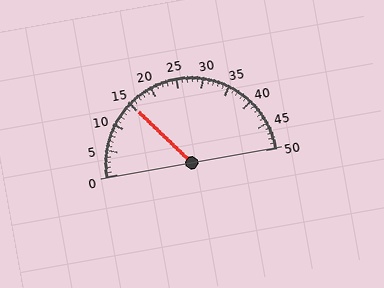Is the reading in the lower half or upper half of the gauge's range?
The reading is in the lower half of the range (0 to 50).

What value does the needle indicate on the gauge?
The needle indicates approximately 15.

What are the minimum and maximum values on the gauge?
The gauge ranges from 0 to 50.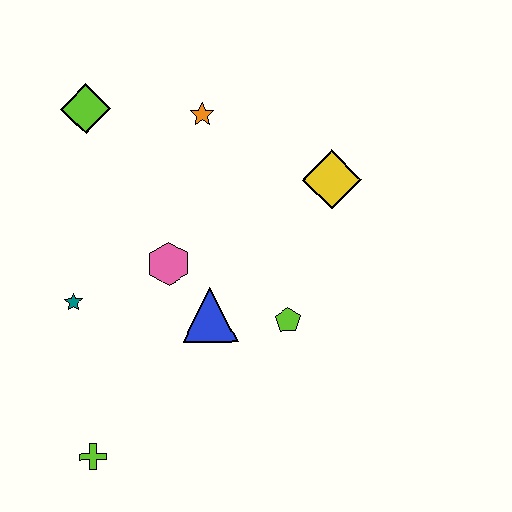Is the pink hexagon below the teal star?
No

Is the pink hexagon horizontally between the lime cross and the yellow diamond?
Yes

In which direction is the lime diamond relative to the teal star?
The lime diamond is above the teal star.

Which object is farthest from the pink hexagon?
The lime cross is farthest from the pink hexagon.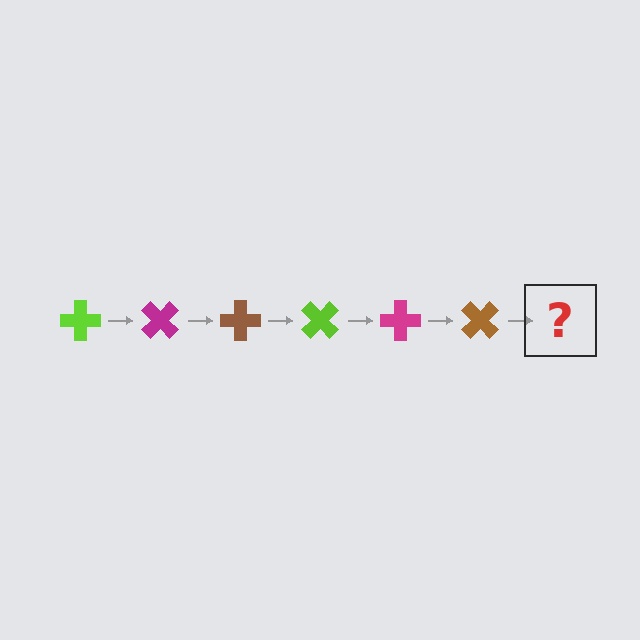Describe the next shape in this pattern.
It should be a lime cross, rotated 270 degrees from the start.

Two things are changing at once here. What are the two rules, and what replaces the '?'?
The two rules are that it rotates 45 degrees each step and the color cycles through lime, magenta, and brown. The '?' should be a lime cross, rotated 270 degrees from the start.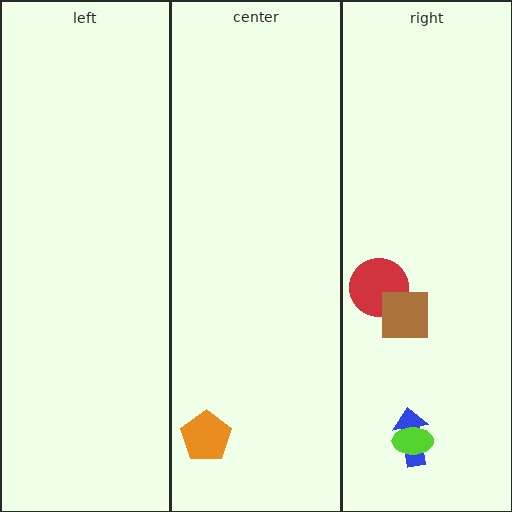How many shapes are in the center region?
1.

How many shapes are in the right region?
4.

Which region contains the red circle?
The right region.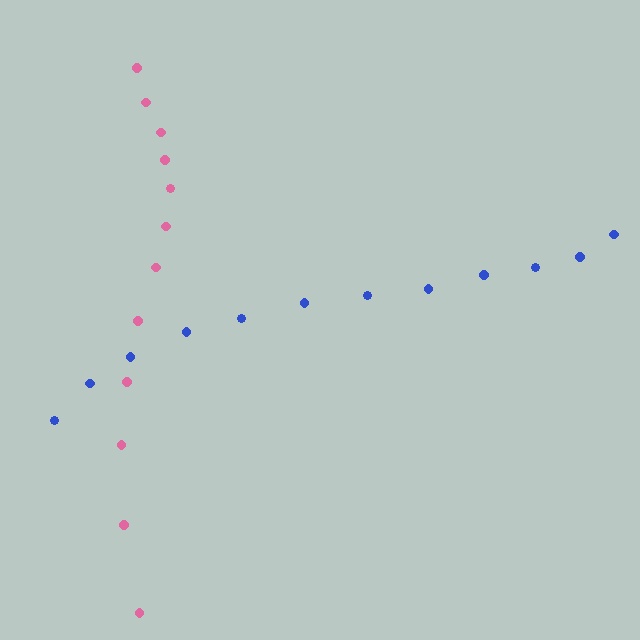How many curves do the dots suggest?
There are 2 distinct paths.